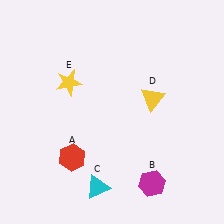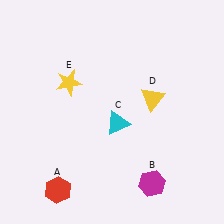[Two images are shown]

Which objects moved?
The objects that moved are: the red hexagon (A), the cyan triangle (C).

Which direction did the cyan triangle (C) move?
The cyan triangle (C) moved up.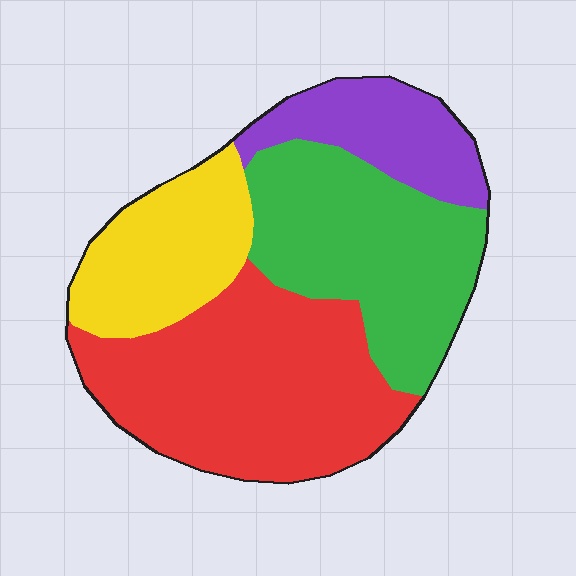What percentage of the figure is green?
Green covers around 30% of the figure.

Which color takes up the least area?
Purple, at roughly 15%.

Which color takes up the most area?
Red, at roughly 40%.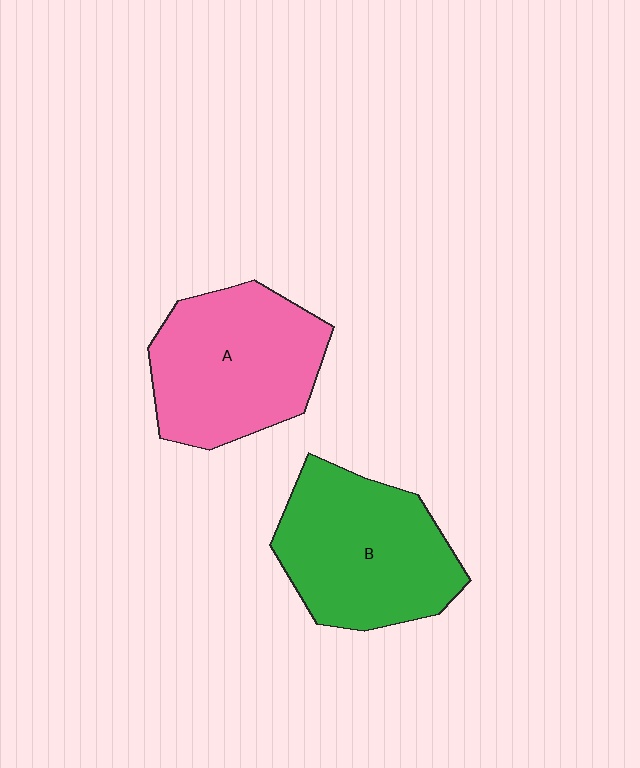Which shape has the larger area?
Shape B (green).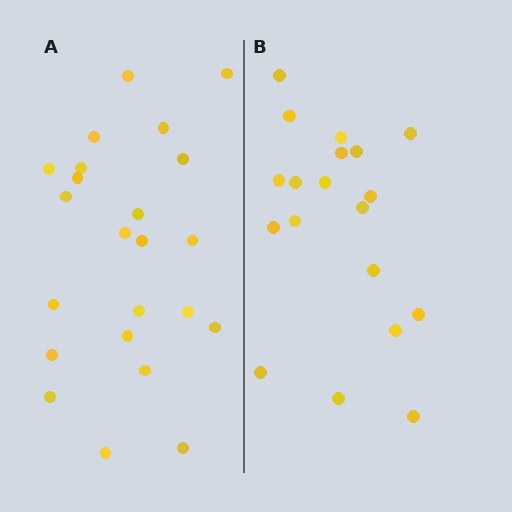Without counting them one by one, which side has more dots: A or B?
Region A (the left region) has more dots.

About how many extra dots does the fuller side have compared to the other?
Region A has about 4 more dots than region B.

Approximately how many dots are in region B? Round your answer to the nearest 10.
About 20 dots. (The exact count is 19, which rounds to 20.)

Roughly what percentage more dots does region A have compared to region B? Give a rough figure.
About 20% more.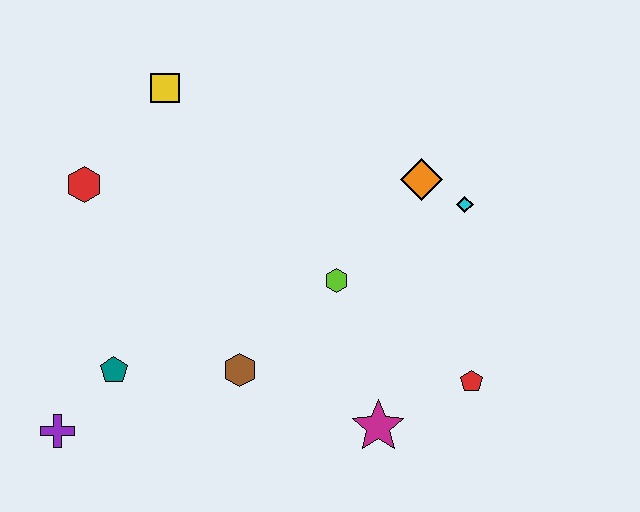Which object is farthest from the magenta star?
The yellow square is farthest from the magenta star.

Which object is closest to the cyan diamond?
The orange diamond is closest to the cyan diamond.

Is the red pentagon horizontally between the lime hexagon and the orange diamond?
No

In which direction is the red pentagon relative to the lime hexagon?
The red pentagon is to the right of the lime hexagon.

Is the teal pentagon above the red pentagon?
Yes